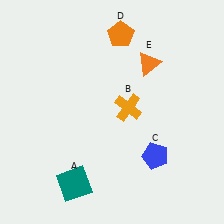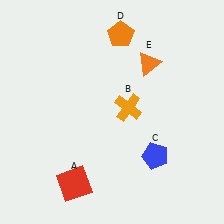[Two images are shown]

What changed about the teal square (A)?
In Image 1, A is teal. In Image 2, it changed to red.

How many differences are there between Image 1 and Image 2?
There is 1 difference between the two images.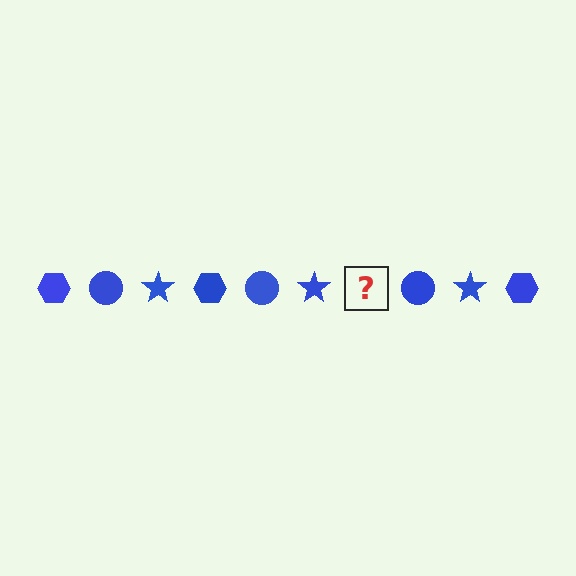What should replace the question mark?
The question mark should be replaced with a blue hexagon.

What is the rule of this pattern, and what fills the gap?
The rule is that the pattern cycles through hexagon, circle, star shapes in blue. The gap should be filled with a blue hexagon.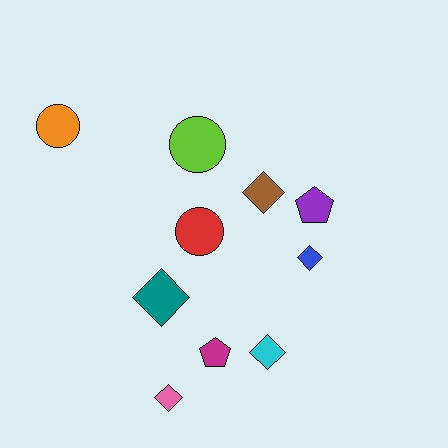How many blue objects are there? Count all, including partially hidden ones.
There is 1 blue object.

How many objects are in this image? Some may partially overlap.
There are 10 objects.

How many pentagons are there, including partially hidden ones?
There are 2 pentagons.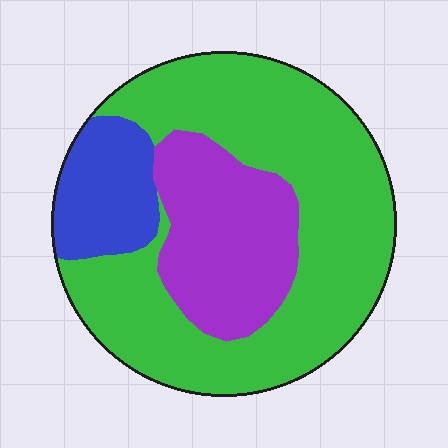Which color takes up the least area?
Blue, at roughly 15%.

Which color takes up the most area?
Green, at roughly 60%.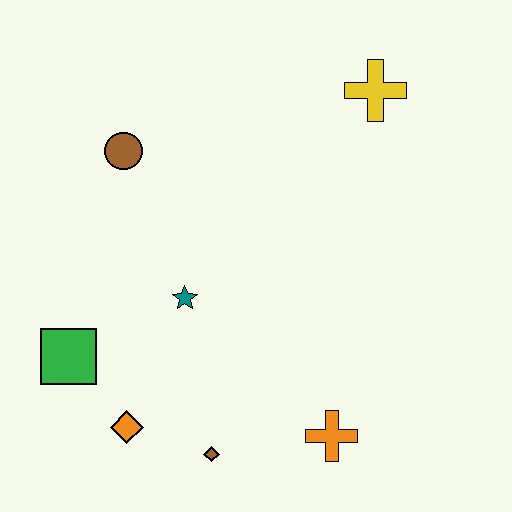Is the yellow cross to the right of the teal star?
Yes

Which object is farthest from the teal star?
The yellow cross is farthest from the teal star.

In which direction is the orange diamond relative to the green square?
The orange diamond is below the green square.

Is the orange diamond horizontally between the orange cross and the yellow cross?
No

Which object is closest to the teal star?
The green square is closest to the teal star.